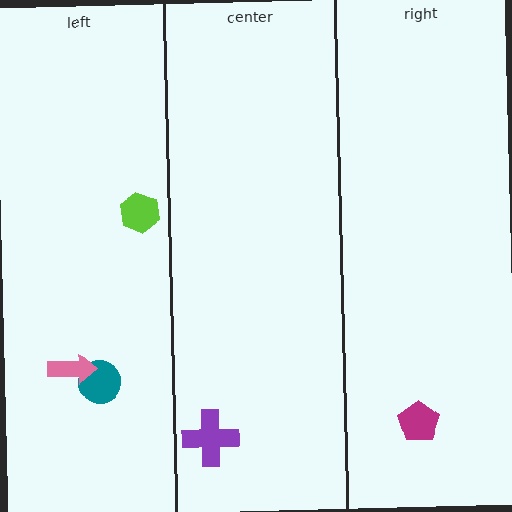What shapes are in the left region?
The lime hexagon, the teal circle, the pink arrow.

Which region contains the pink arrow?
The left region.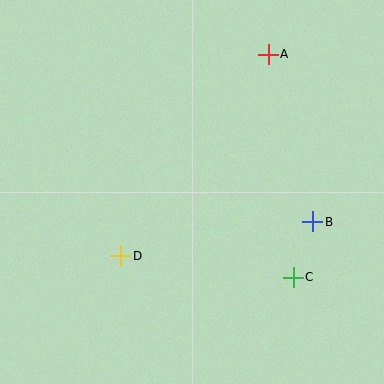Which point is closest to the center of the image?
Point D at (121, 256) is closest to the center.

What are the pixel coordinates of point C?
Point C is at (293, 277).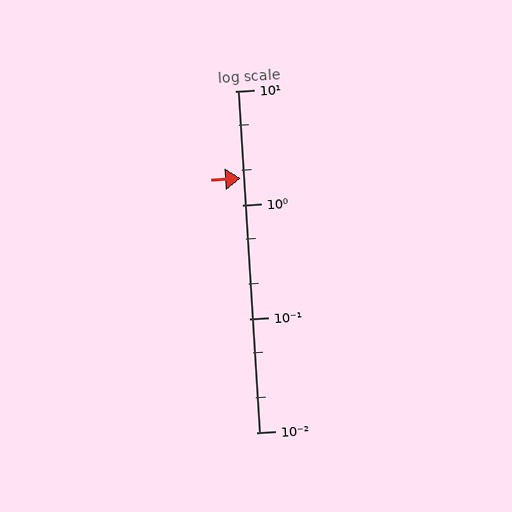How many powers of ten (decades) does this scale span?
The scale spans 3 decades, from 0.01 to 10.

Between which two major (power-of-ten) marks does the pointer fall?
The pointer is between 1 and 10.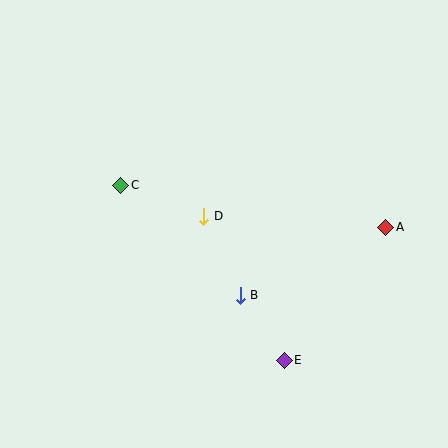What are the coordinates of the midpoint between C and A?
The midpoint between C and A is at (253, 206).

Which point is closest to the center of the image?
Point D at (204, 216) is closest to the center.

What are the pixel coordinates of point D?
Point D is at (204, 216).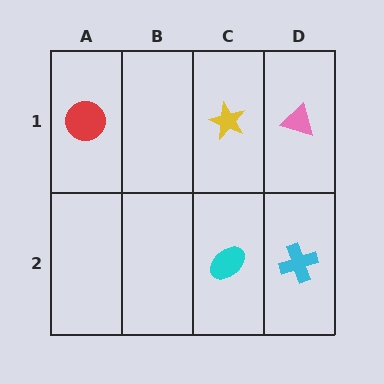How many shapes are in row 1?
3 shapes.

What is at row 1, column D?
A pink triangle.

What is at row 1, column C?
A yellow star.